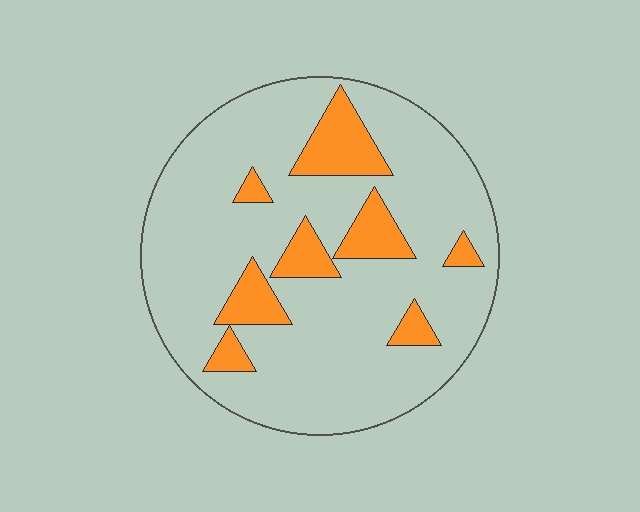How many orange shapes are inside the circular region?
8.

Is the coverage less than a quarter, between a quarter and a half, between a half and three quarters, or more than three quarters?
Less than a quarter.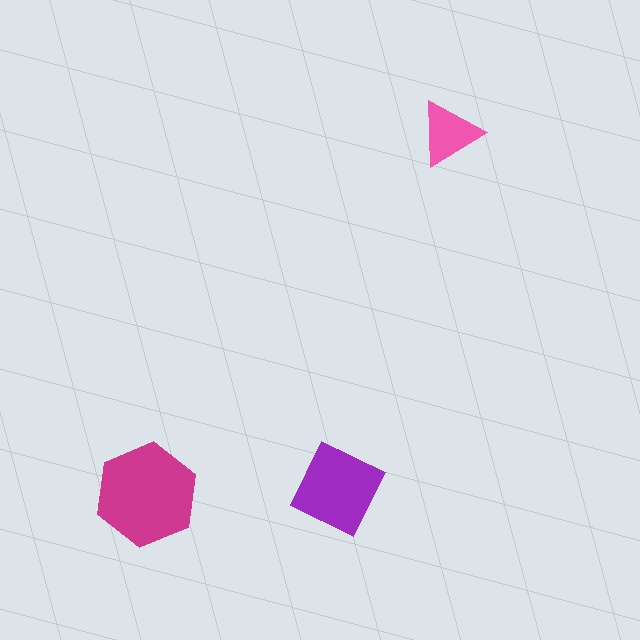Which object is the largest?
The magenta hexagon.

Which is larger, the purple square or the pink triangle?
The purple square.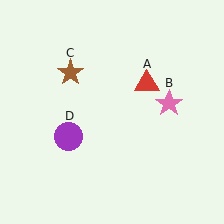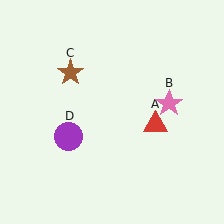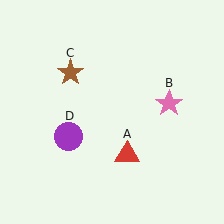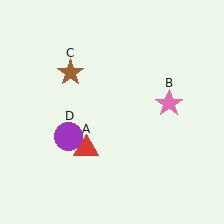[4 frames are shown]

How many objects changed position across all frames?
1 object changed position: red triangle (object A).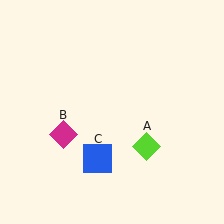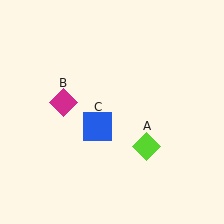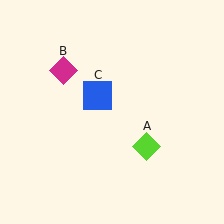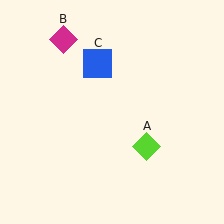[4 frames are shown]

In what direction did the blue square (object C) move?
The blue square (object C) moved up.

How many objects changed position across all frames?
2 objects changed position: magenta diamond (object B), blue square (object C).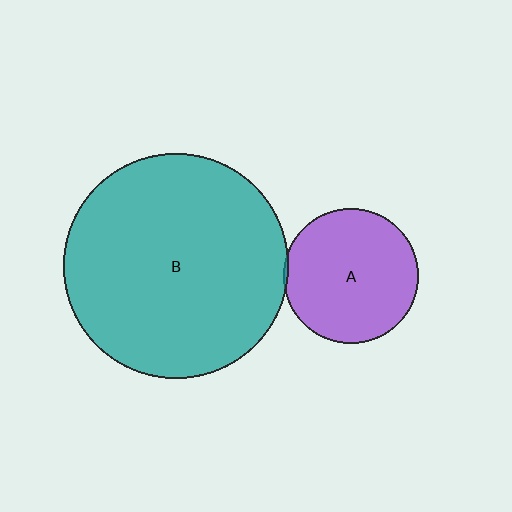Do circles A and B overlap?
Yes.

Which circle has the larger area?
Circle B (teal).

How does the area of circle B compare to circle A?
Approximately 2.8 times.